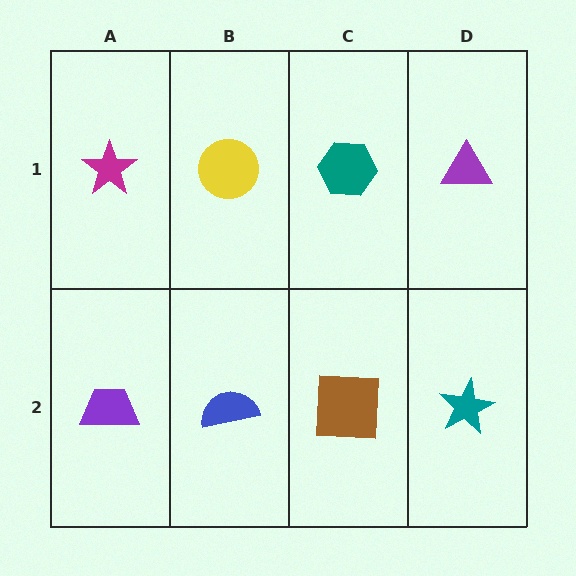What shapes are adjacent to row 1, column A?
A purple trapezoid (row 2, column A), a yellow circle (row 1, column B).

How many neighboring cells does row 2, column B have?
3.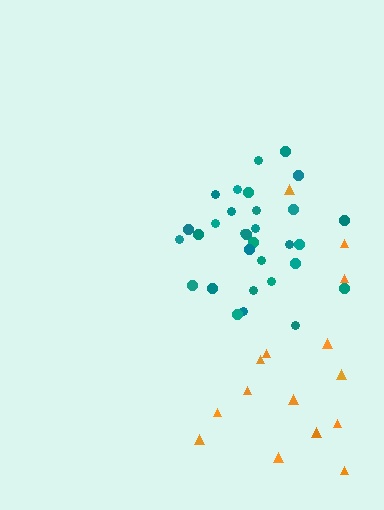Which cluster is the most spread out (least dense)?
Orange.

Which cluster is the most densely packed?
Teal.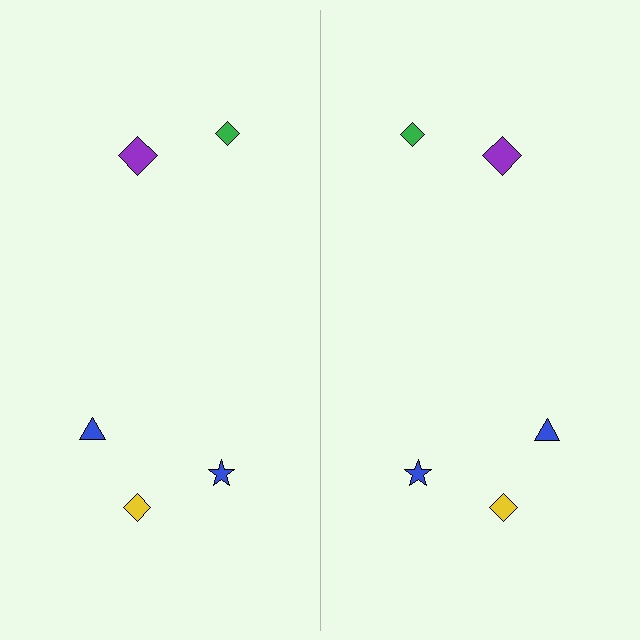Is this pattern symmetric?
Yes, this pattern has bilateral (reflection) symmetry.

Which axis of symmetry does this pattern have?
The pattern has a vertical axis of symmetry running through the center of the image.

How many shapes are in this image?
There are 10 shapes in this image.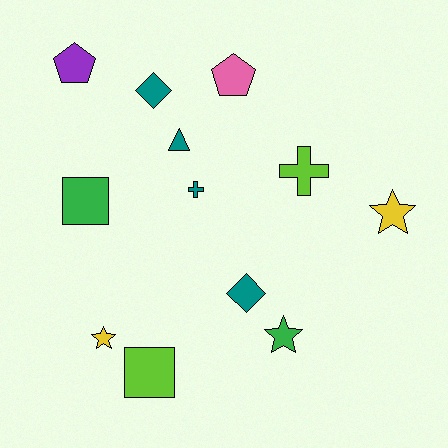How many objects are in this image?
There are 12 objects.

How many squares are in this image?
There are 2 squares.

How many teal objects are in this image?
There are 4 teal objects.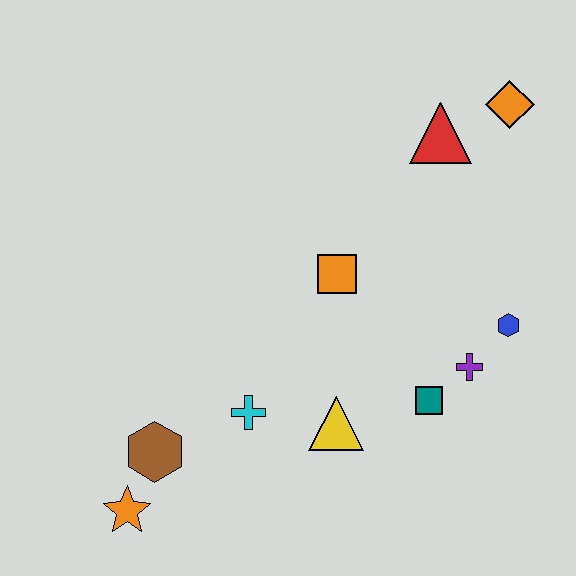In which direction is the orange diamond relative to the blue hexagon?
The orange diamond is above the blue hexagon.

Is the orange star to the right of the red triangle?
No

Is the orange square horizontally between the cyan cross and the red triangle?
Yes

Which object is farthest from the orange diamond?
The orange star is farthest from the orange diamond.